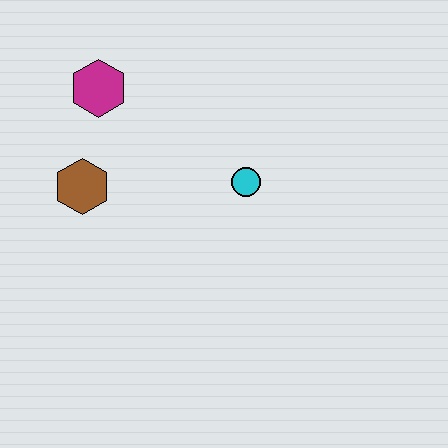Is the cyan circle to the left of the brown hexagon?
No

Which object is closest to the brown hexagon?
The magenta hexagon is closest to the brown hexagon.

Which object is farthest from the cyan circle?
The magenta hexagon is farthest from the cyan circle.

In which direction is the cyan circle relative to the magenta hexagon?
The cyan circle is to the right of the magenta hexagon.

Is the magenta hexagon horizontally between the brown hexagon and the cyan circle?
Yes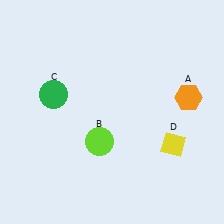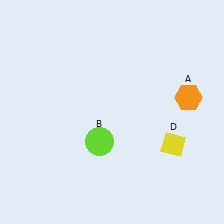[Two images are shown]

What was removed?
The green circle (C) was removed in Image 2.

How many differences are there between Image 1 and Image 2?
There is 1 difference between the two images.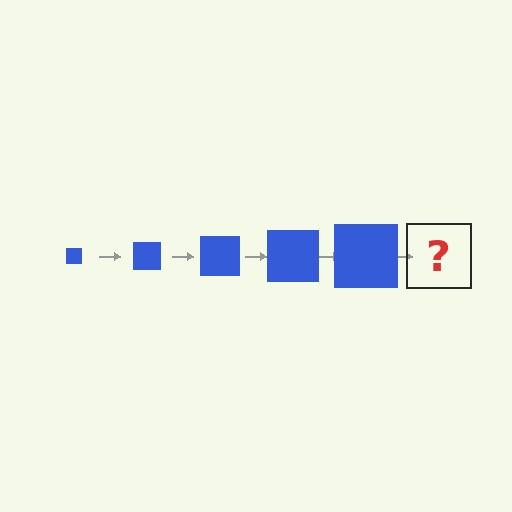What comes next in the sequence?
The next element should be a blue square, larger than the previous one.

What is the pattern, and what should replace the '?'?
The pattern is that the square gets progressively larger each step. The '?' should be a blue square, larger than the previous one.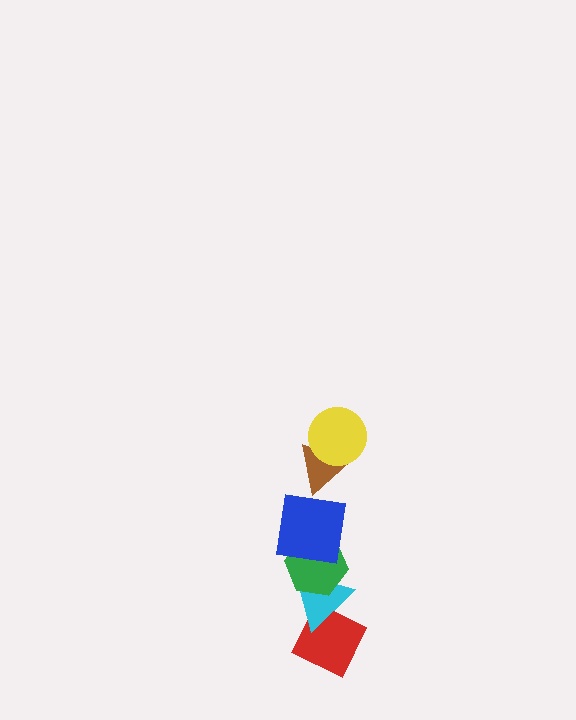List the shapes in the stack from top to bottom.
From top to bottom: the yellow circle, the brown triangle, the blue square, the green hexagon, the cyan triangle, the red diamond.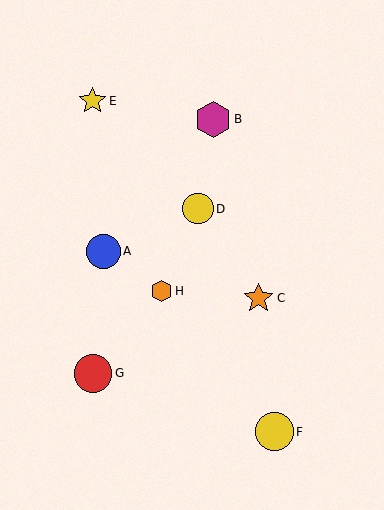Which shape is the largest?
The yellow circle (labeled F) is the largest.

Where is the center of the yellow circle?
The center of the yellow circle is at (274, 432).